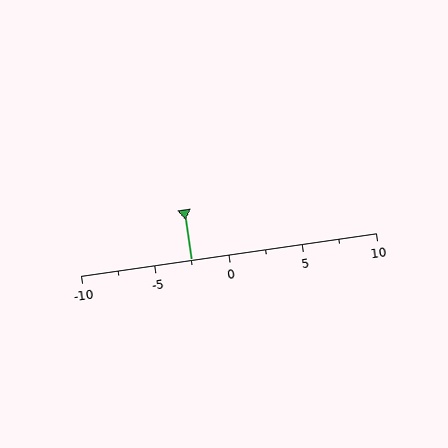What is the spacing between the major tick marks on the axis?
The major ticks are spaced 5 apart.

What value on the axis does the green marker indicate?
The marker indicates approximately -2.5.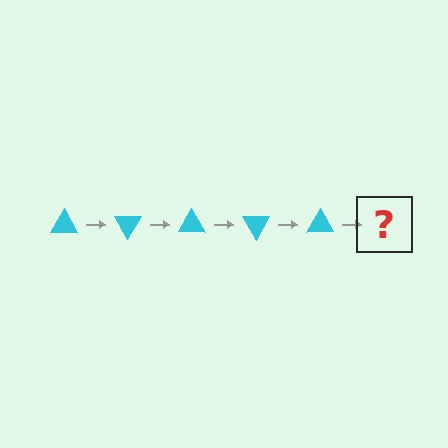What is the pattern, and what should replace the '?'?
The pattern is that the triangle rotates 60 degrees each step. The '?' should be a cyan triangle rotated 300 degrees.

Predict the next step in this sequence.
The next step is a cyan triangle rotated 300 degrees.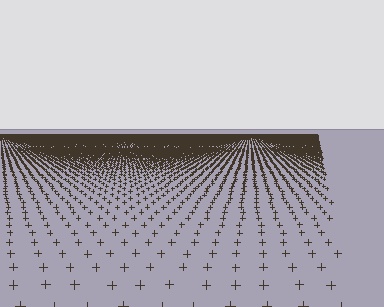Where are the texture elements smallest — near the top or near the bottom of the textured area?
Near the top.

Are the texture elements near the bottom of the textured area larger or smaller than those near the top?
Larger. Near the bottom, elements are closer to the viewer and appear at a bigger on-screen size.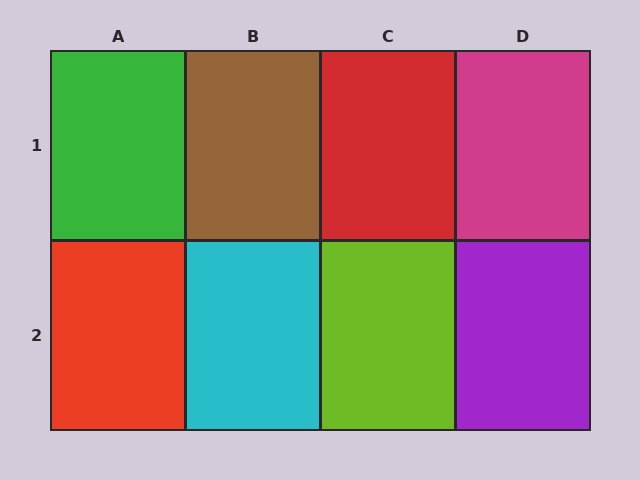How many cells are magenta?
1 cell is magenta.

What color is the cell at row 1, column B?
Brown.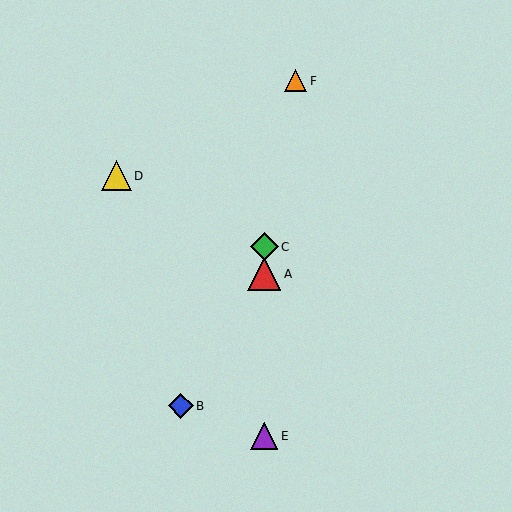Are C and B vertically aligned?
No, C is at x≈264 and B is at x≈181.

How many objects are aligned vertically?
3 objects (A, C, E) are aligned vertically.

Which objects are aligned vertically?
Objects A, C, E are aligned vertically.